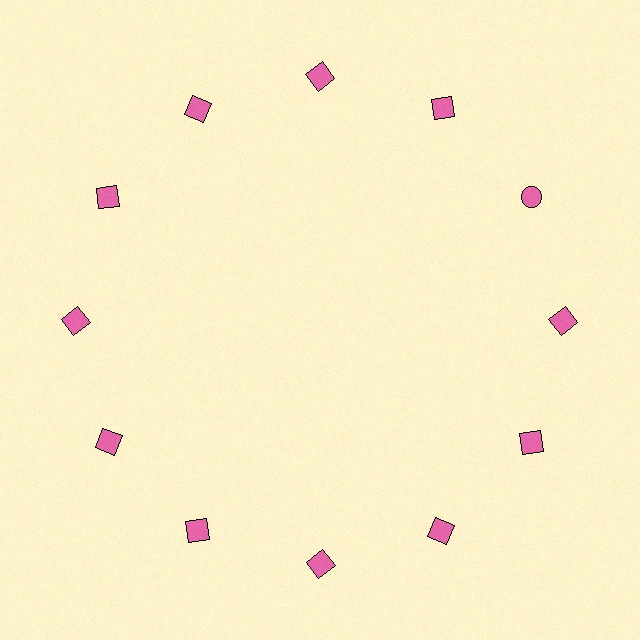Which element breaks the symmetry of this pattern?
The pink circle at roughly the 2 o'clock position breaks the symmetry. All other shapes are pink squares.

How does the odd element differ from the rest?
It has a different shape: circle instead of square.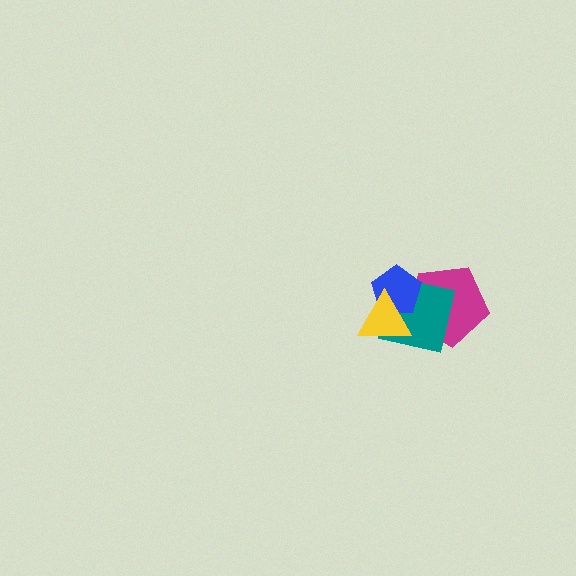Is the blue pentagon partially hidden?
Yes, it is partially covered by another shape.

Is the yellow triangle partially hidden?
No, no other shape covers it.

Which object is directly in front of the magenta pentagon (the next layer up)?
The teal square is directly in front of the magenta pentagon.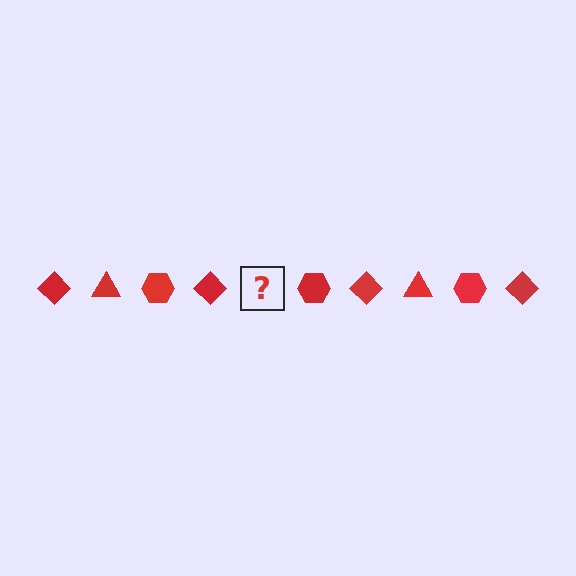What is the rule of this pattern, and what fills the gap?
The rule is that the pattern cycles through diamond, triangle, hexagon shapes in red. The gap should be filled with a red triangle.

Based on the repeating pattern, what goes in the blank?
The blank should be a red triangle.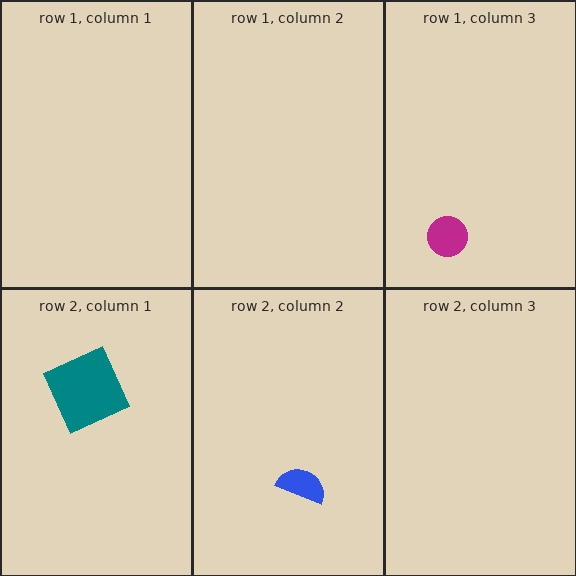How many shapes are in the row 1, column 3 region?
1.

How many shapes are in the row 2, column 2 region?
1.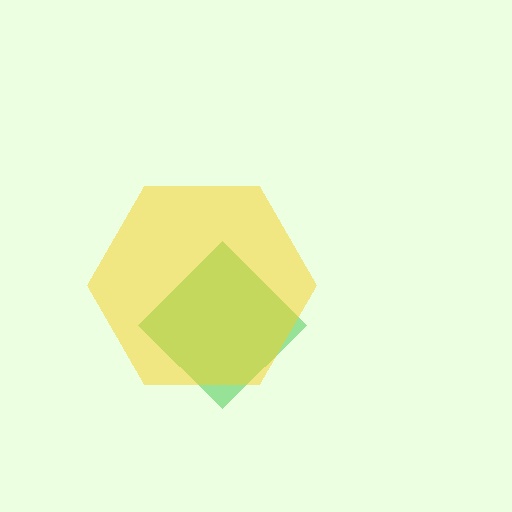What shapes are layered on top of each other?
The layered shapes are: a green diamond, a yellow hexagon.